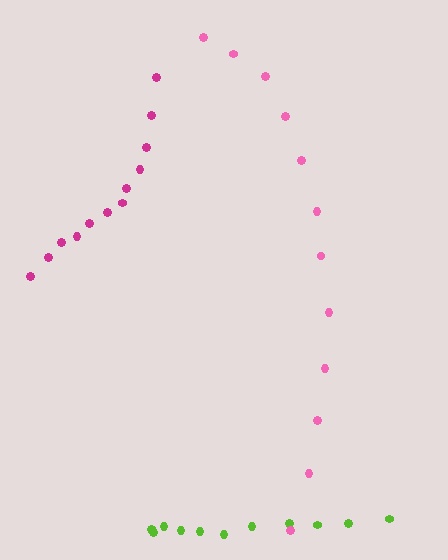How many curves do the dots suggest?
There are 3 distinct paths.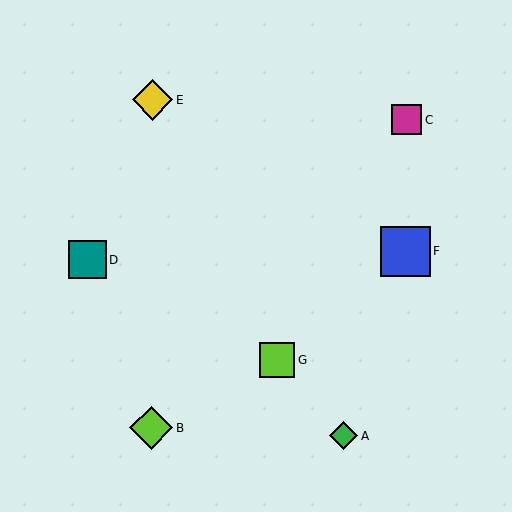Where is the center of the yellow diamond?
The center of the yellow diamond is at (152, 100).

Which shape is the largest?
The blue square (labeled F) is the largest.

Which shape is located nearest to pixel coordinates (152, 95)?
The yellow diamond (labeled E) at (152, 100) is nearest to that location.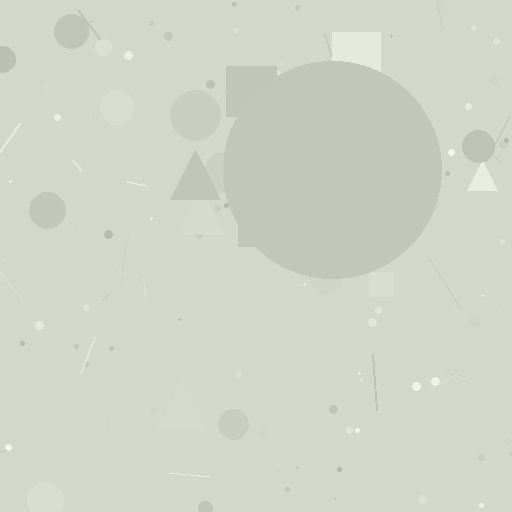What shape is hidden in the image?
A circle is hidden in the image.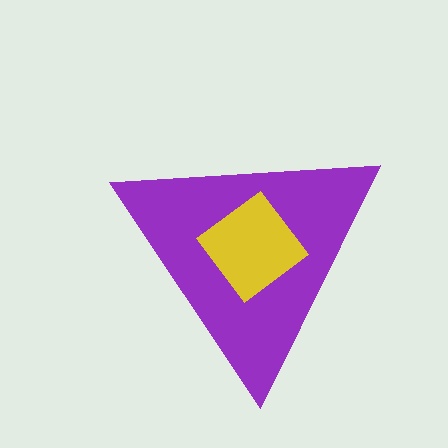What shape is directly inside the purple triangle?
The yellow diamond.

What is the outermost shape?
The purple triangle.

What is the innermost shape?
The yellow diamond.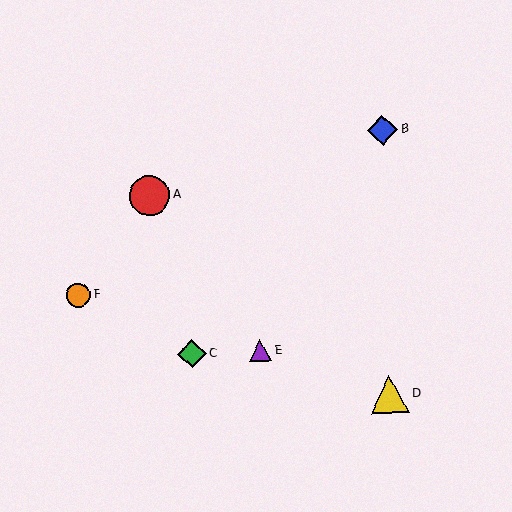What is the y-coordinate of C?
Object C is at y≈354.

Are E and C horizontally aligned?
Yes, both are at y≈351.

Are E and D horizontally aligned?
No, E is at y≈351 and D is at y≈394.